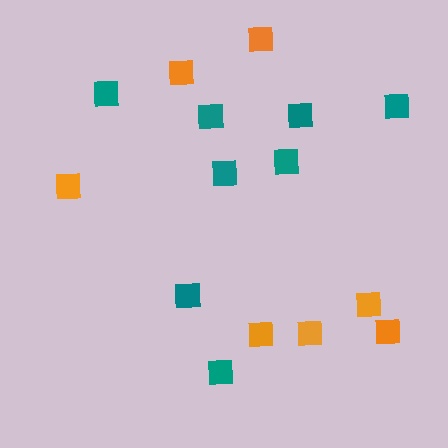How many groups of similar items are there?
There are 2 groups: one group of orange squares (7) and one group of teal squares (8).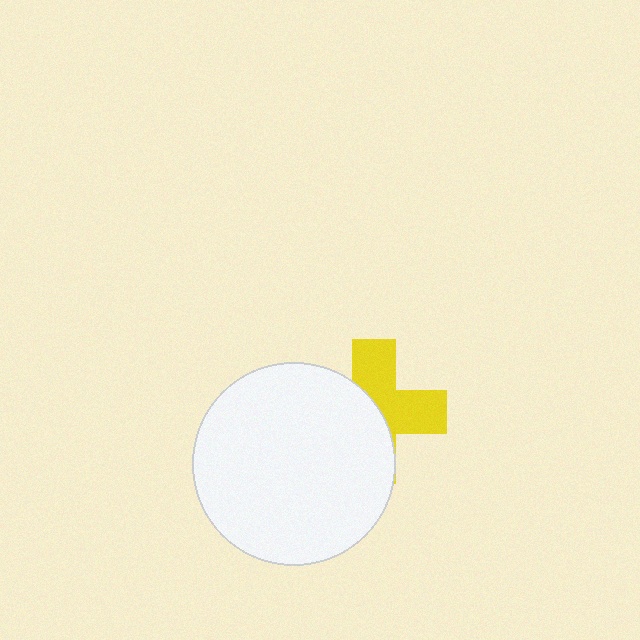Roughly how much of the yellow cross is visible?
About half of it is visible (roughly 48%).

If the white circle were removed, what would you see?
You would see the complete yellow cross.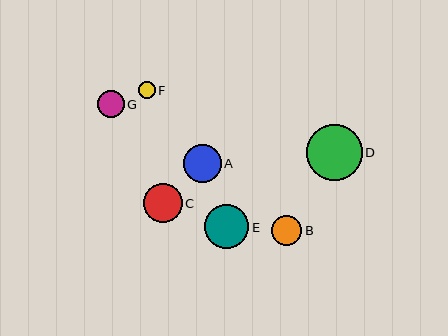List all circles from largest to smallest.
From largest to smallest: D, E, C, A, B, G, F.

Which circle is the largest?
Circle D is the largest with a size of approximately 56 pixels.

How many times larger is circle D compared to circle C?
Circle D is approximately 1.4 times the size of circle C.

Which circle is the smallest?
Circle F is the smallest with a size of approximately 17 pixels.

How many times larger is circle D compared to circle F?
Circle D is approximately 3.3 times the size of circle F.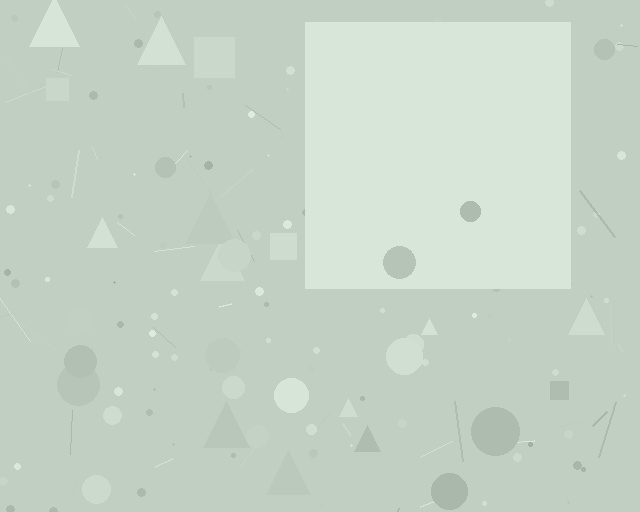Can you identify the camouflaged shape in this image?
The camouflaged shape is a square.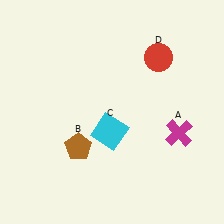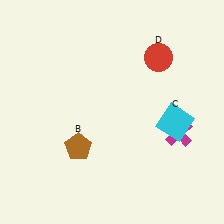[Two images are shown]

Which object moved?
The cyan square (C) moved right.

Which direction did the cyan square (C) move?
The cyan square (C) moved right.